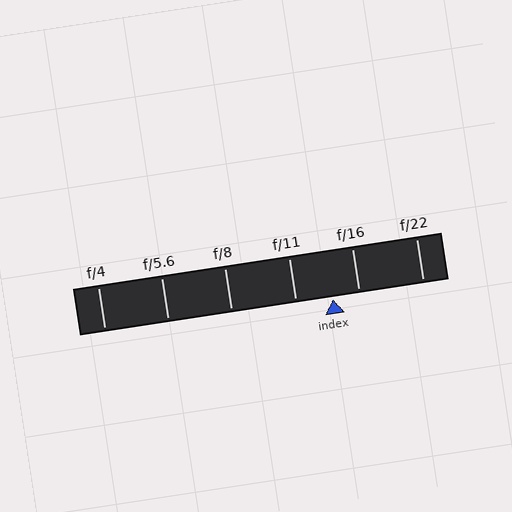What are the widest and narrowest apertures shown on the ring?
The widest aperture shown is f/4 and the narrowest is f/22.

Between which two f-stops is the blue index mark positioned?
The index mark is between f/11 and f/16.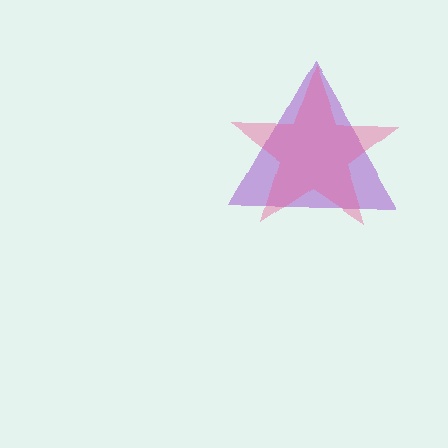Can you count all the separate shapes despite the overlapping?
Yes, there are 2 separate shapes.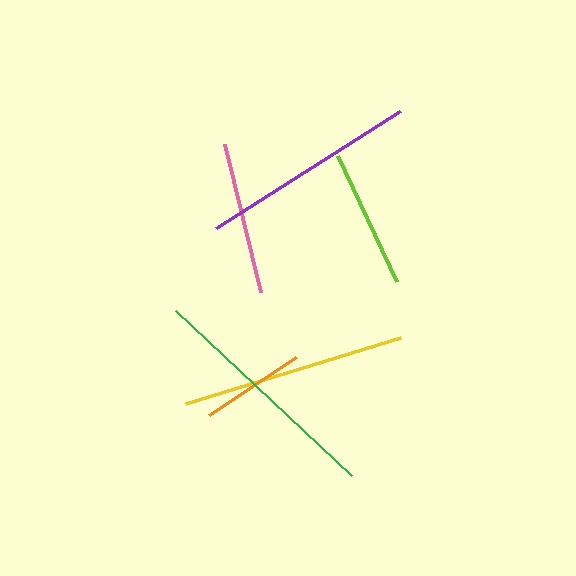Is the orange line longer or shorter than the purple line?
The purple line is longer than the orange line.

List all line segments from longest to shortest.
From longest to shortest: green, yellow, purple, pink, lime, orange.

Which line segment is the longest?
The green line is the longest at approximately 242 pixels.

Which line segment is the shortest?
The orange line is the shortest at approximately 105 pixels.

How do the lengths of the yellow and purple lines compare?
The yellow and purple lines are approximately the same length.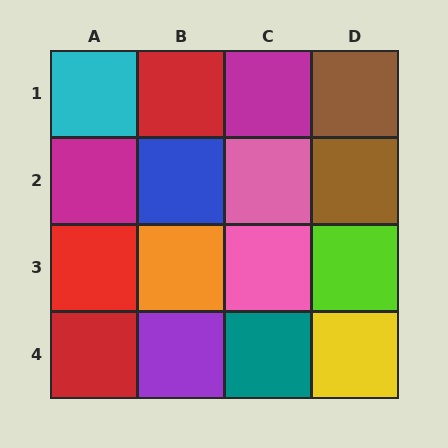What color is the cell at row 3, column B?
Orange.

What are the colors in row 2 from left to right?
Magenta, blue, pink, brown.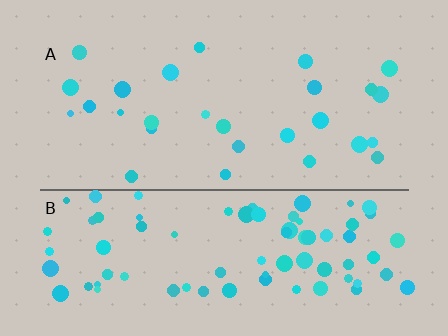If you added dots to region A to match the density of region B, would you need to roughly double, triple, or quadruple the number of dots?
Approximately triple.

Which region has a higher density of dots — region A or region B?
B (the bottom).